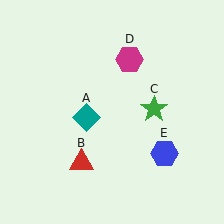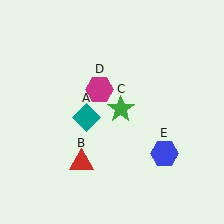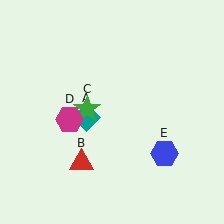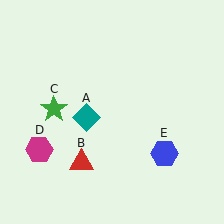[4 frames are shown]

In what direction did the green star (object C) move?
The green star (object C) moved left.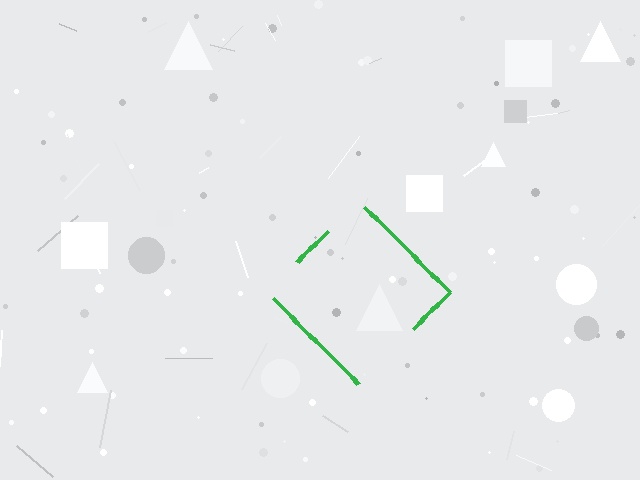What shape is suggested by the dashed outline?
The dashed outline suggests a diamond.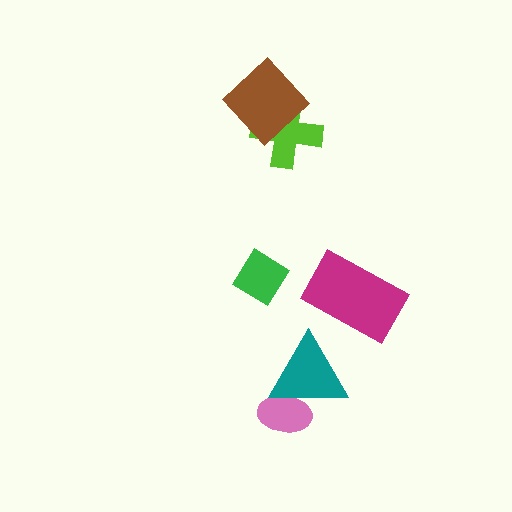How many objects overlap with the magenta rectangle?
0 objects overlap with the magenta rectangle.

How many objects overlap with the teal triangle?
1 object overlaps with the teal triangle.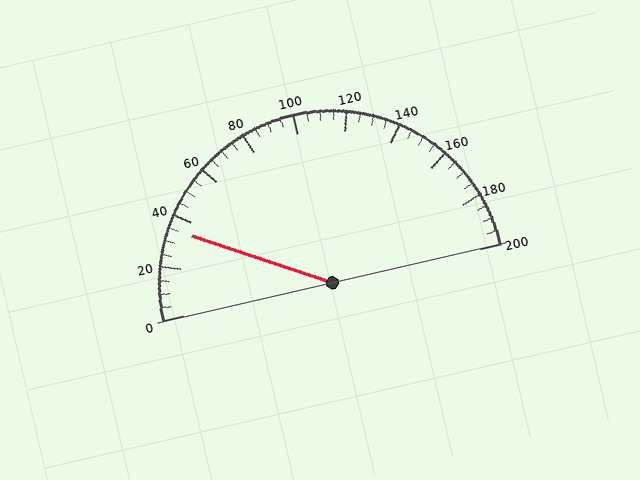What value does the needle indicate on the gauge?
The needle indicates approximately 35.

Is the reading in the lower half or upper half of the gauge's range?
The reading is in the lower half of the range (0 to 200).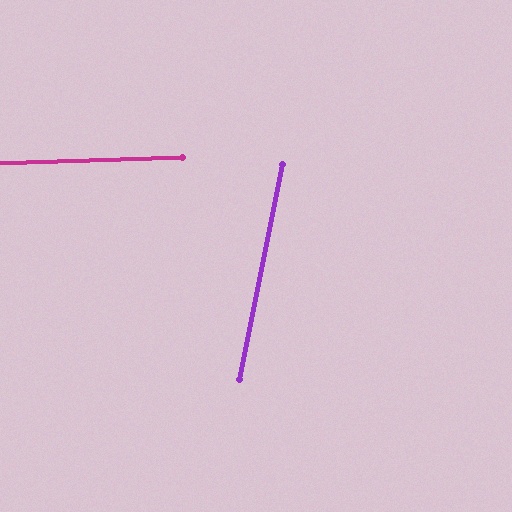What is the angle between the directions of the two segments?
Approximately 77 degrees.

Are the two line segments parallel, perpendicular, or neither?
Neither parallel nor perpendicular — they differ by about 77°.